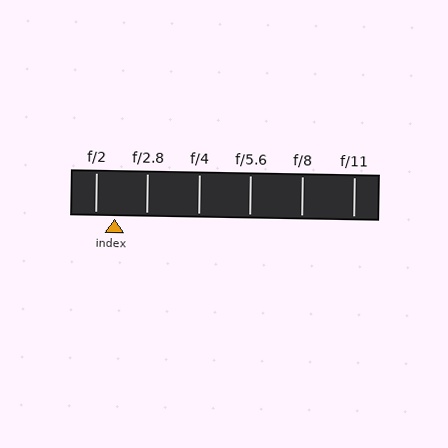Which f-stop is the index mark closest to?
The index mark is closest to f/2.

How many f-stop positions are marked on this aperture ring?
There are 6 f-stop positions marked.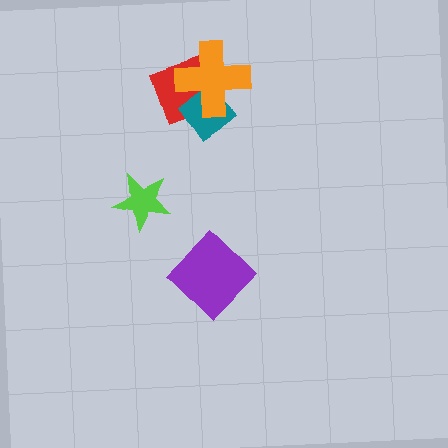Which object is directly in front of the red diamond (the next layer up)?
The teal diamond is directly in front of the red diamond.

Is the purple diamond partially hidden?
No, no other shape covers it.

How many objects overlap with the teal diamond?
2 objects overlap with the teal diamond.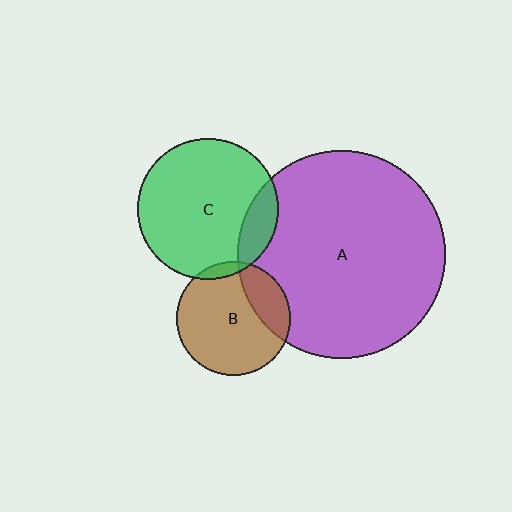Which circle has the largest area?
Circle A (purple).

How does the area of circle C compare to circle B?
Approximately 1.5 times.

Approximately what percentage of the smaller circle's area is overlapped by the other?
Approximately 25%.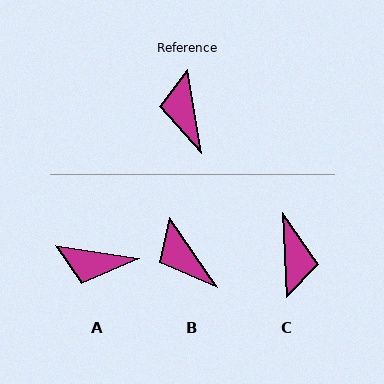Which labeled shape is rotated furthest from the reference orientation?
C, about 173 degrees away.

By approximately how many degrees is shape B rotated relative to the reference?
Approximately 25 degrees counter-clockwise.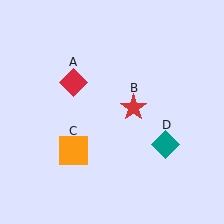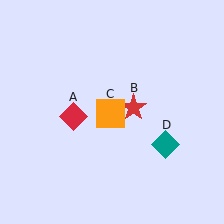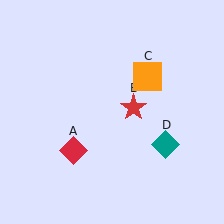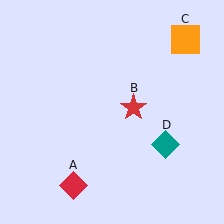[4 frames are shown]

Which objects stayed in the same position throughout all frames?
Red star (object B) and teal diamond (object D) remained stationary.